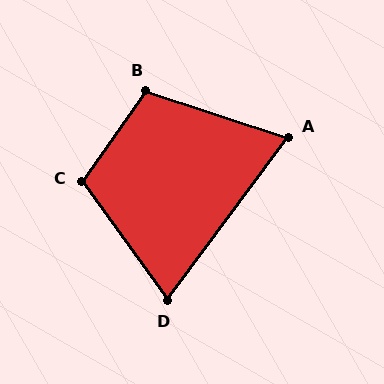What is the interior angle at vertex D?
Approximately 72 degrees (acute).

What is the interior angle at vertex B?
Approximately 108 degrees (obtuse).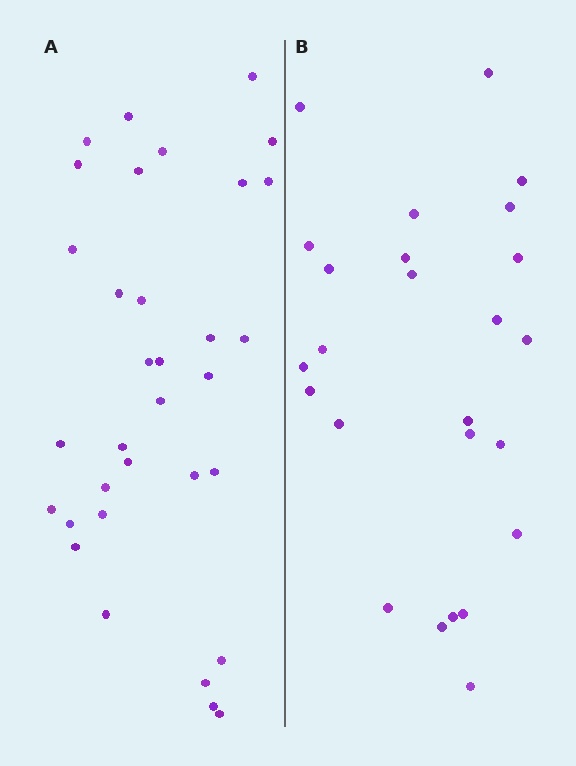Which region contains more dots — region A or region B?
Region A (the left region) has more dots.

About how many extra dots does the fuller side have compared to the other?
Region A has roughly 8 or so more dots than region B.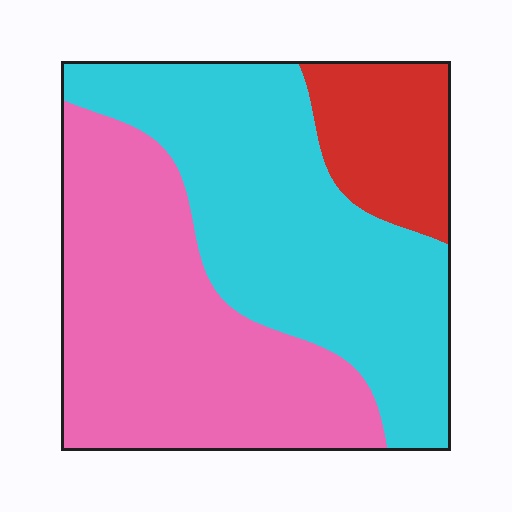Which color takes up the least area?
Red, at roughly 15%.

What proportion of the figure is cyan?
Cyan takes up about two fifths (2/5) of the figure.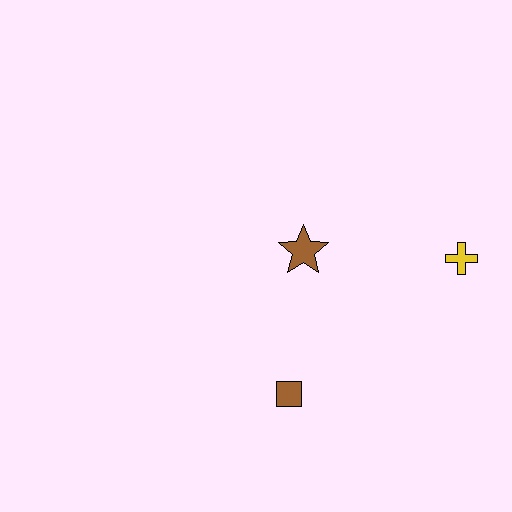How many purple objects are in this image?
There are no purple objects.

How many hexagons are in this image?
There are no hexagons.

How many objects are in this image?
There are 3 objects.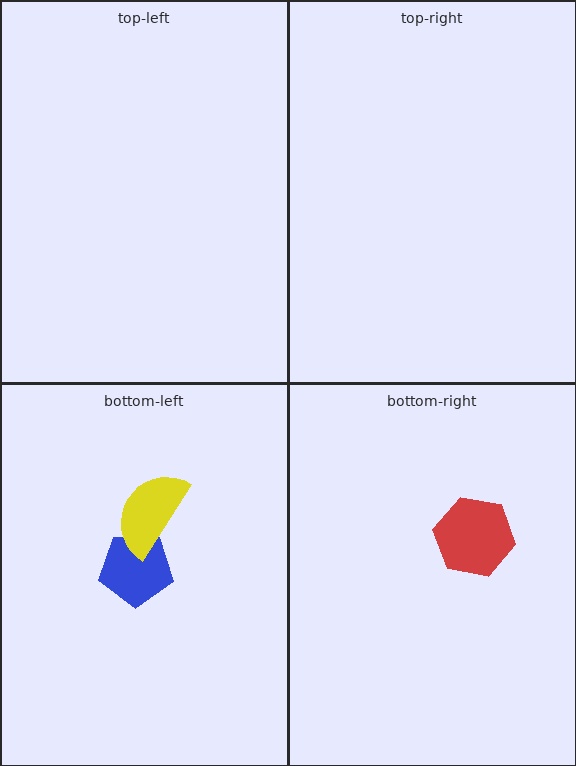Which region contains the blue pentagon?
The bottom-left region.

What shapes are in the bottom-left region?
The blue pentagon, the yellow semicircle.